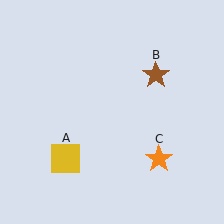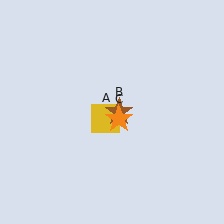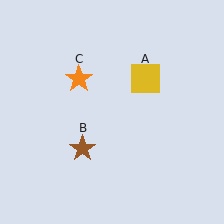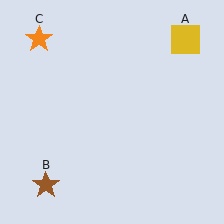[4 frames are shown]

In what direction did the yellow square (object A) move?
The yellow square (object A) moved up and to the right.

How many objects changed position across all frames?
3 objects changed position: yellow square (object A), brown star (object B), orange star (object C).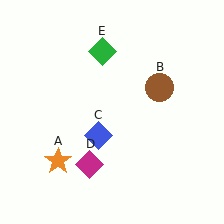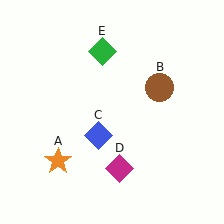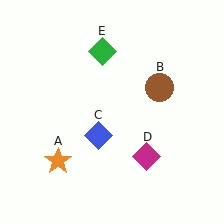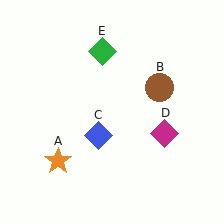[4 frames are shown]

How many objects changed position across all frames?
1 object changed position: magenta diamond (object D).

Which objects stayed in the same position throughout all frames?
Orange star (object A) and brown circle (object B) and blue diamond (object C) and green diamond (object E) remained stationary.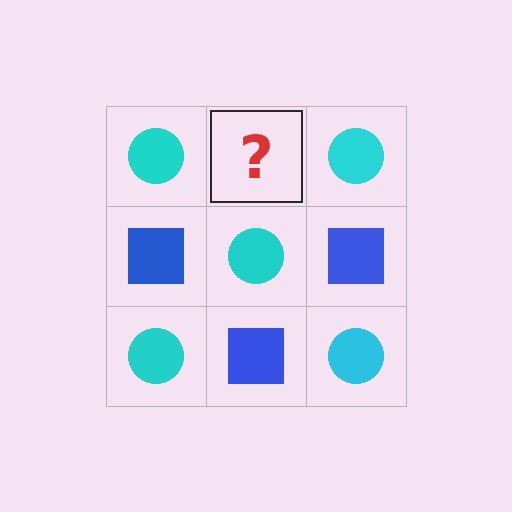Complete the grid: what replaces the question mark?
The question mark should be replaced with a blue square.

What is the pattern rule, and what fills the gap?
The rule is that it alternates cyan circle and blue square in a checkerboard pattern. The gap should be filled with a blue square.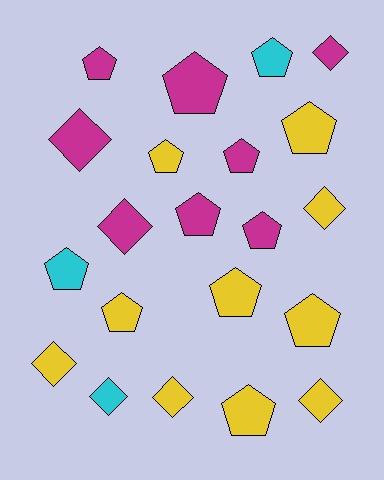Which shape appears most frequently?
Pentagon, with 13 objects.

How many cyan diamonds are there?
There is 1 cyan diamond.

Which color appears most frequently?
Yellow, with 10 objects.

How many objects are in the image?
There are 21 objects.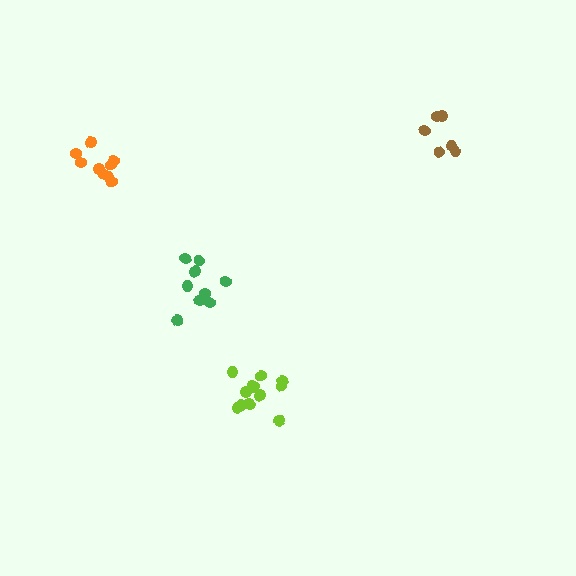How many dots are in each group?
Group 1: 6 dots, Group 2: 9 dots, Group 3: 12 dots, Group 4: 9 dots (36 total).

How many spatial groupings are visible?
There are 4 spatial groupings.